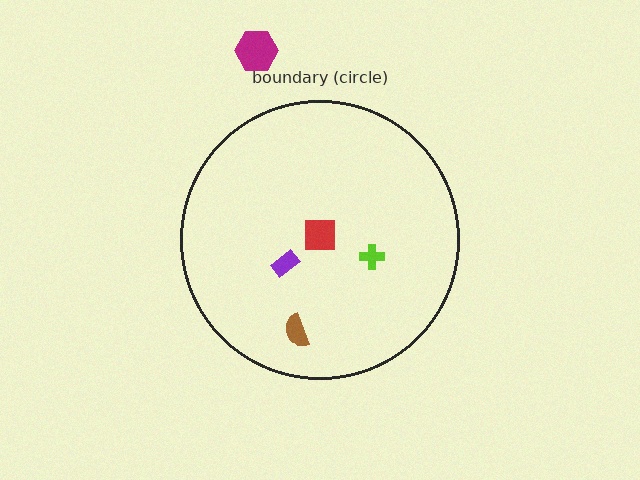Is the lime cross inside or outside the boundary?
Inside.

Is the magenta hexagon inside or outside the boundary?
Outside.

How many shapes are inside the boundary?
4 inside, 1 outside.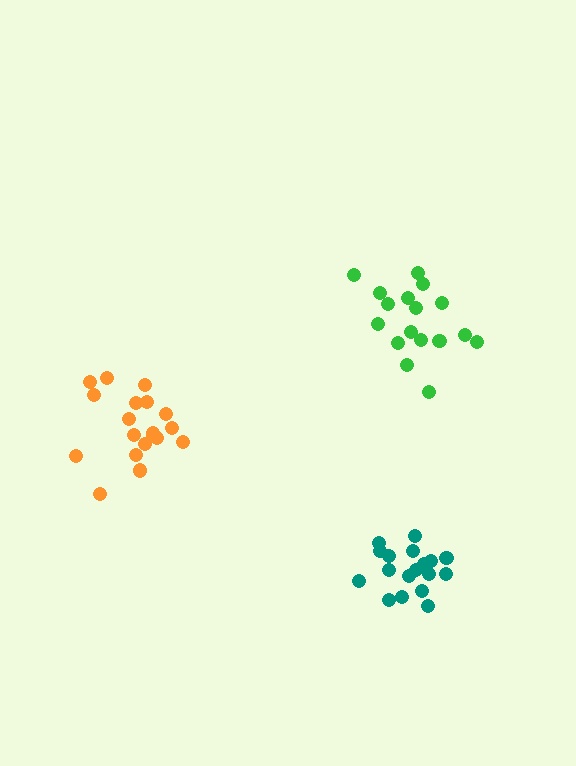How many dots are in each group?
Group 1: 18 dots, Group 2: 19 dots, Group 3: 17 dots (54 total).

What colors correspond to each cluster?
The clusters are colored: teal, orange, green.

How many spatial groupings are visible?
There are 3 spatial groupings.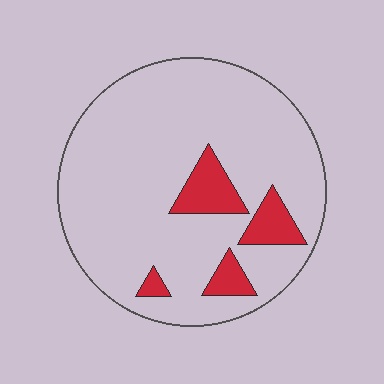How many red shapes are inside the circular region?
4.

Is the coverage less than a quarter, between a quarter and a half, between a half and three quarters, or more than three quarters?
Less than a quarter.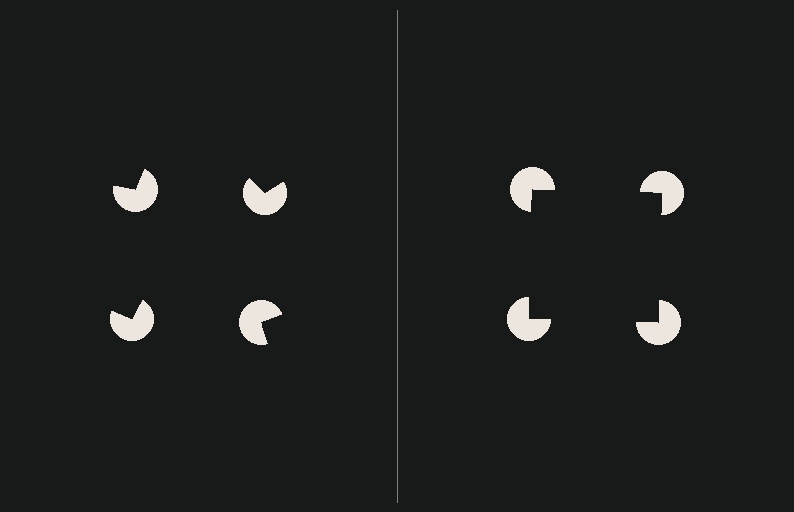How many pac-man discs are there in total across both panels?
8 — 4 on each side.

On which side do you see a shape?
An illusory square appears on the right side. On the left side the wedge cuts are rotated, so no coherent shape forms.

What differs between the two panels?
The pac-man discs are positioned identically on both sides; only the wedge orientations differ. On the right they align to a square; on the left they are misaligned.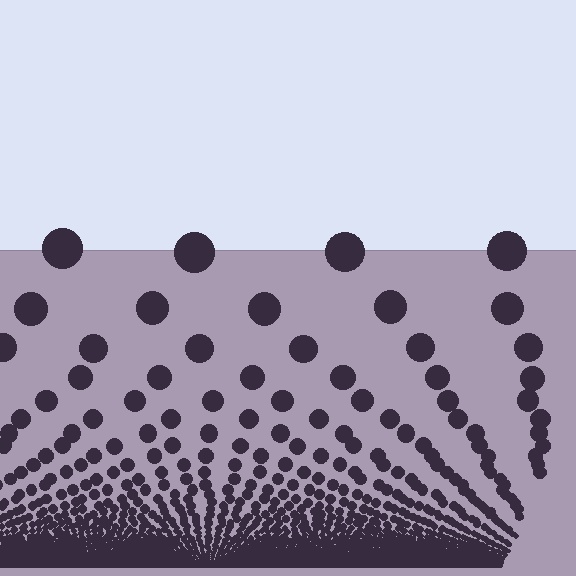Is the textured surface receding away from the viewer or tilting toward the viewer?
The surface appears to tilt toward the viewer. Texture elements get larger and sparser toward the top.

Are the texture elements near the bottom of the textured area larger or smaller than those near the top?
Smaller. The gradient is inverted — elements near the bottom are smaller and denser.